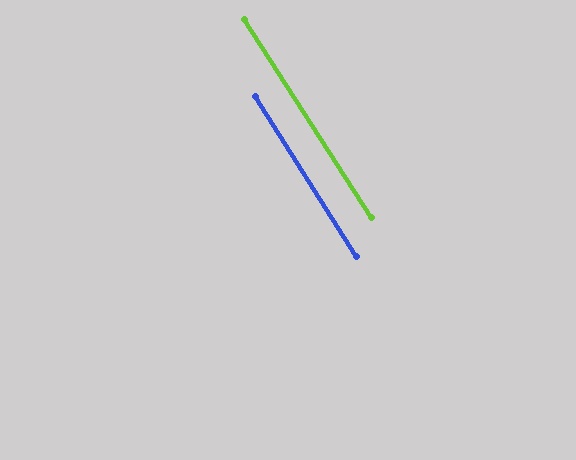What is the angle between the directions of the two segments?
Approximately 1 degree.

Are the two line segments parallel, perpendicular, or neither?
Parallel — their directions differ by only 0.6°.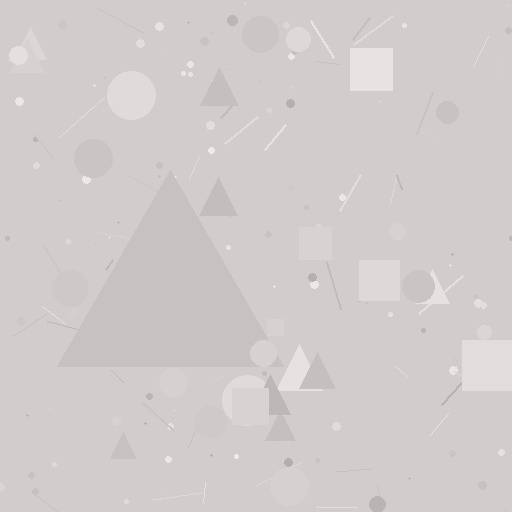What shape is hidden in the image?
A triangle is hidden in the image.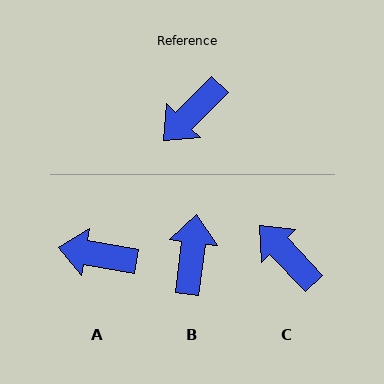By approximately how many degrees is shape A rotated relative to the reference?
Approximately 55 degrees clockwise.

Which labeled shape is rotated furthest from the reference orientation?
B, about 142 degrees away.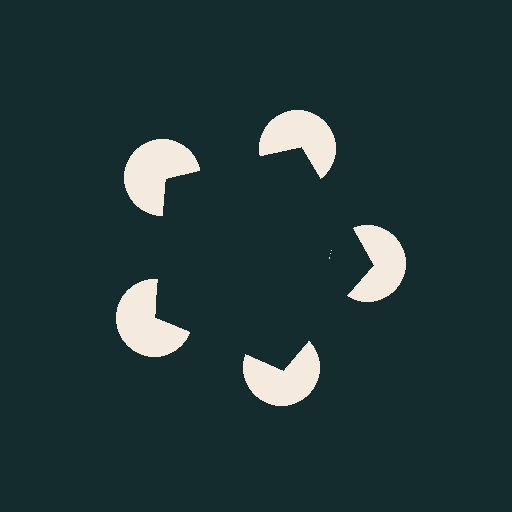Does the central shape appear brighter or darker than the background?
It typically appears slightly darker than the background, even though no actual brightness change is drawn.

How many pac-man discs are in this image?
There are 5 — one at each vertex of the illusory pentagon.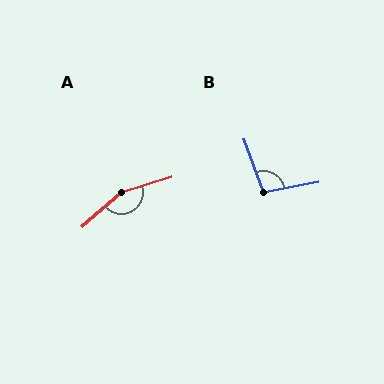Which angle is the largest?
A, at approximately 156 degrees.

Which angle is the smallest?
B, at approximately 100 degrees.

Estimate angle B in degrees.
Approximately 100 degrees.